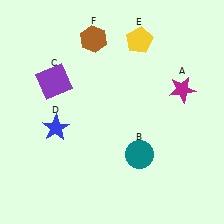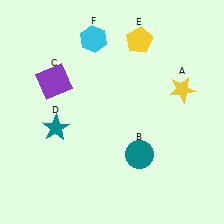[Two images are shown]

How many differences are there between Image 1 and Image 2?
There are 3 differences between the two images.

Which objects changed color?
A changed from magenta to yellow. D changed from blue to teal. F changed from brown to cyan.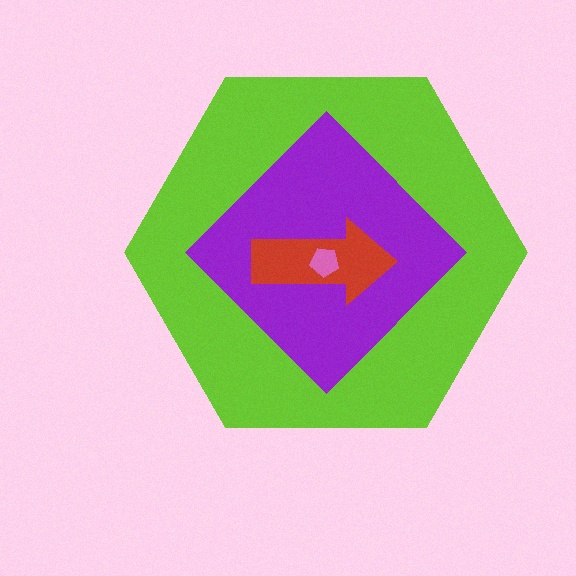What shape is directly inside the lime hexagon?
The purple diamond.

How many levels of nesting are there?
4.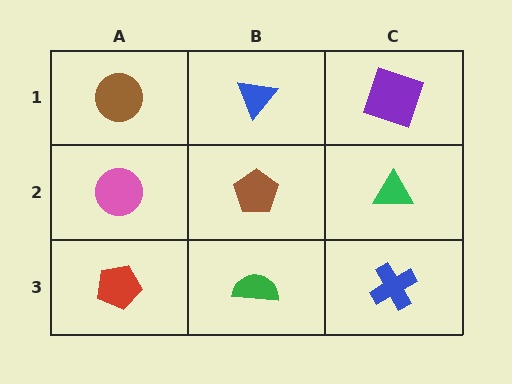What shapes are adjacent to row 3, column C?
A green triangle (row 2, column C), a green semicircle (row 3, column B).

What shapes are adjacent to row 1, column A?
A pink circle (row 2, column A), a blue triangle (row 1, column B).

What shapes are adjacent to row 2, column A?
A brown circle (row 1, column A), a red pentagon (row 3, column A), a brown pentagon (row 2, column B).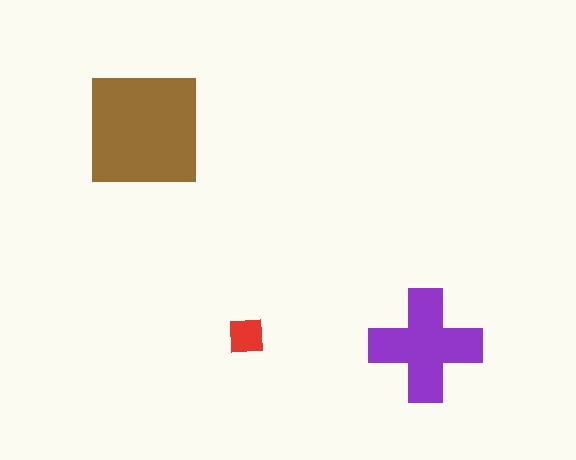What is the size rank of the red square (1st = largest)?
3rd.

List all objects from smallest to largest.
The red square, the purple cross, the brown square.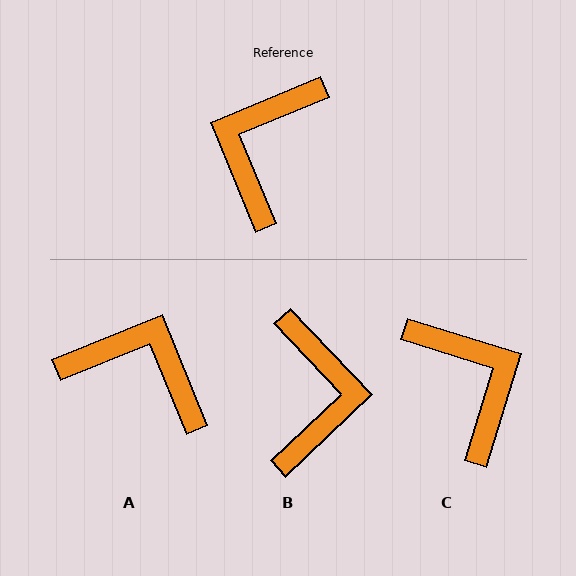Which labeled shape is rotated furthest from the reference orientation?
B, about 159 degrees away.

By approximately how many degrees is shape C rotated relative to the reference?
Approximately 130 degrees clockwise.